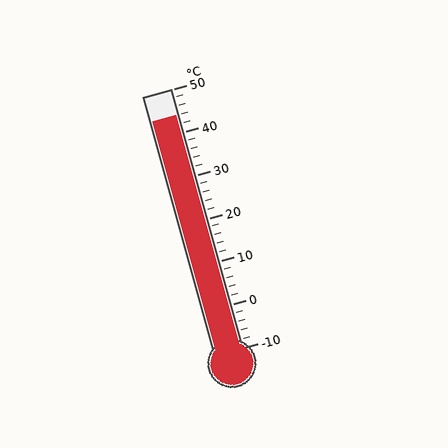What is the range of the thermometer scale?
The thermometer scale ranges from -10°C to 50°C.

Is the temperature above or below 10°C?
The temperature is above 10°C.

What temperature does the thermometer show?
The thermometer shows approximately 44°C.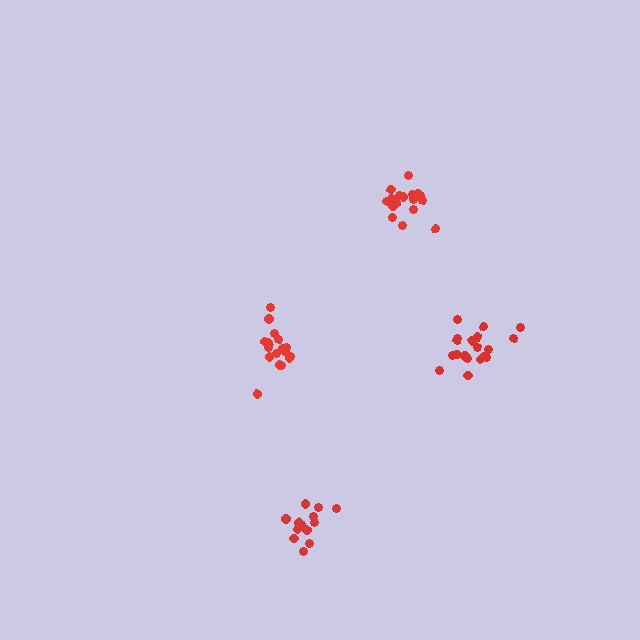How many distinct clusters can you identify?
There are 4 distinct clusters.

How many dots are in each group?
Group 1: 14 dots, Group 2: 19 dots, Group 3: 17 dots, Group 4: 17 dots (67 total).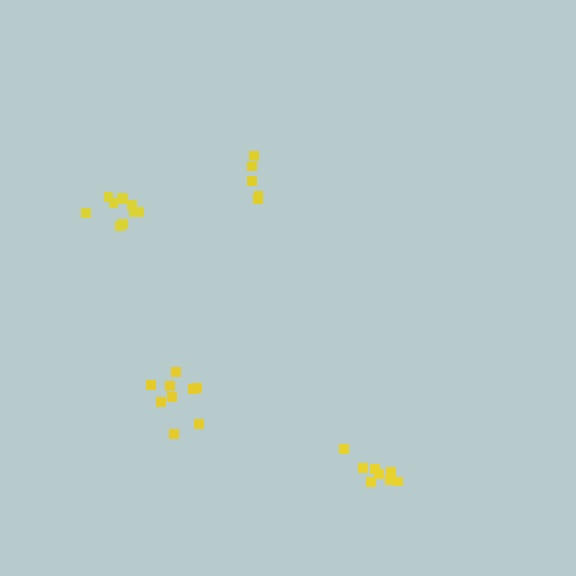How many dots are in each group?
Group 1: 5 dots, Group 2: 9 dots, Group 3: 8 dots, Group 4: 10 dots (32 total).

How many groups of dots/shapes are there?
There are 4 groups.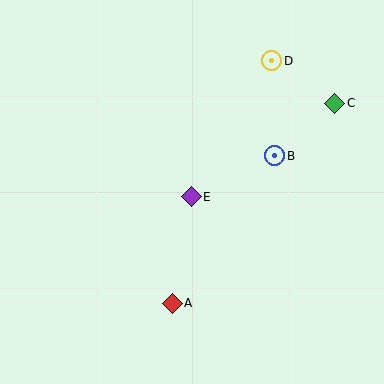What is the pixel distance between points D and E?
The distance between D and E is 158 pixels.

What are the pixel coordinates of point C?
Point C is at (335, 103).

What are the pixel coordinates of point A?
Point A is at (172, 303).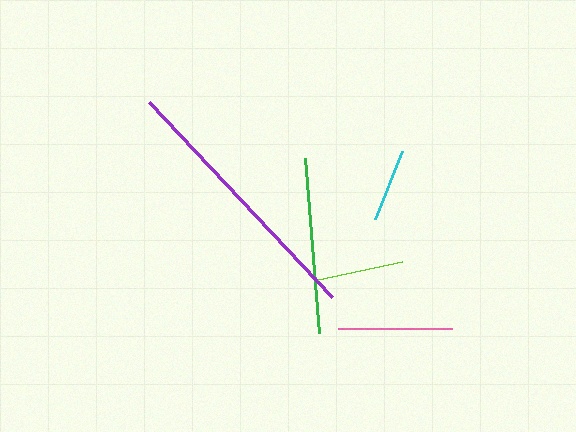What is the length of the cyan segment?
The cyan segment is approximately 74 pixels long.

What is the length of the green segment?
The green segment is approximately 175 pixels long.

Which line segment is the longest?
The purple line is the longest at approximately 268 pixels.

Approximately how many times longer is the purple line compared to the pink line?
The purple line is approximately 2.4 times the length of the pink line.